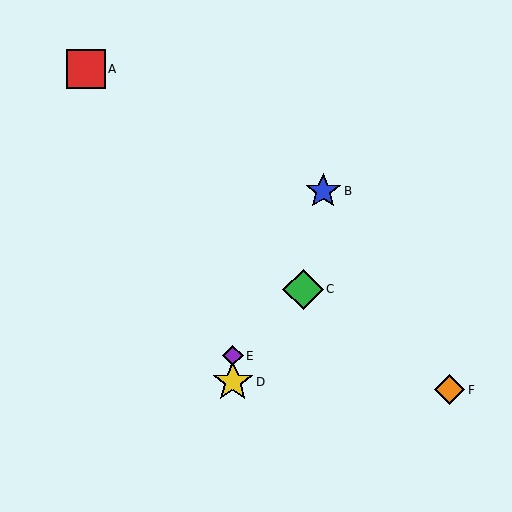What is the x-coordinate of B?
Object B is at x≈323.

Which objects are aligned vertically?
Objects D, E are aligned vertically.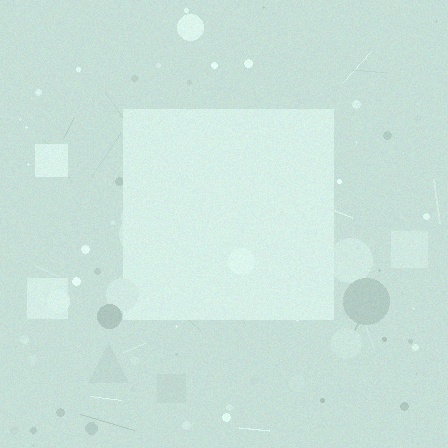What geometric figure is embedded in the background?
A square is embedded in the background.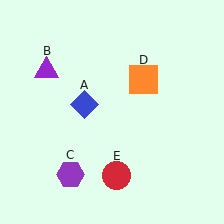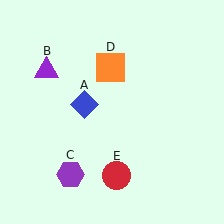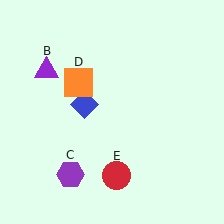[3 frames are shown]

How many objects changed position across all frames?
1 object changed position: orange square (object D).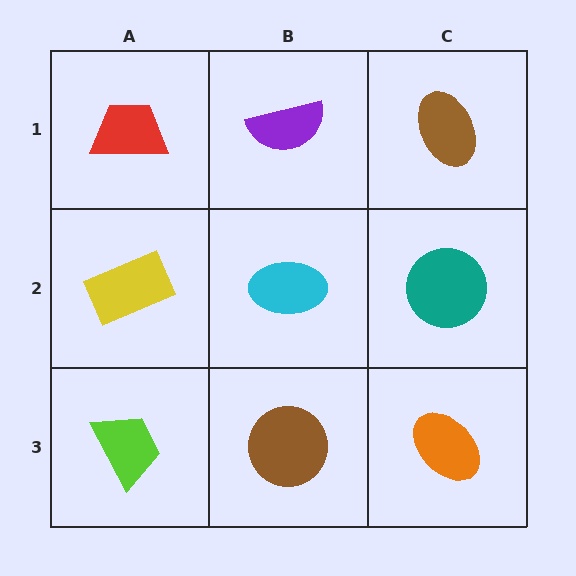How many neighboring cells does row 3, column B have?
3.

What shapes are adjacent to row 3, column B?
A cyan ellipse (row 2, column B), a lime trapezoid (row 3, column A), an orange ellipse (row 3, column C).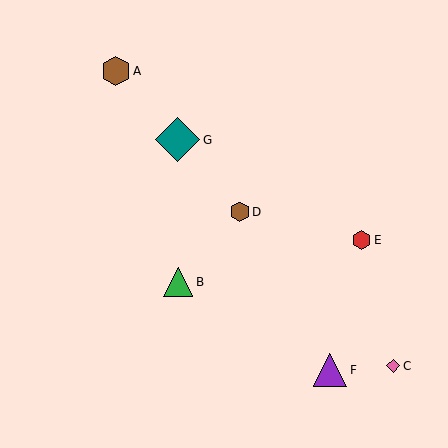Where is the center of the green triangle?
The center of the green triangle is at (178, 282).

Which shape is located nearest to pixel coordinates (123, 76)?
The brown hexagon (labeled A) at (116, 71) is nearest to that location.